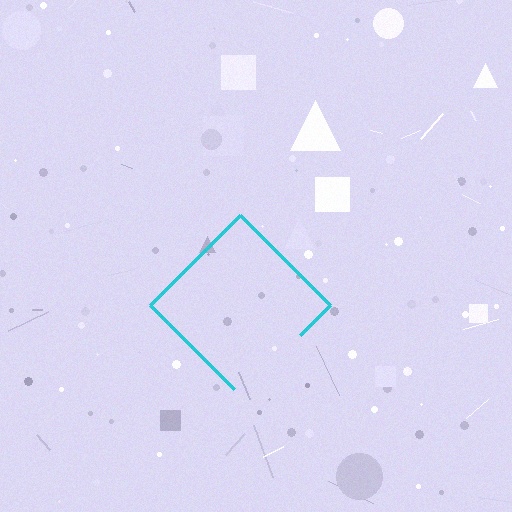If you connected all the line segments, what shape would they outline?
They would outline a diamond.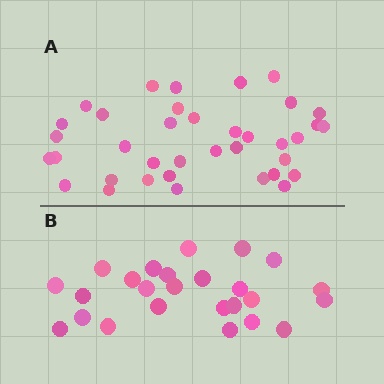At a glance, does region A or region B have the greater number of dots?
Region A (the top region) has more dots.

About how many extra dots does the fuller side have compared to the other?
Region A has roughly 12 or so more dots than region B.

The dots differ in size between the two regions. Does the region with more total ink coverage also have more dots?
No. Region B has more total ink coverage because its dots are larger, but region A actually contains more individual dots. Total area can be misleading — the number of items is what matters here.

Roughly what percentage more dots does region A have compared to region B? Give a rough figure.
About 50% more.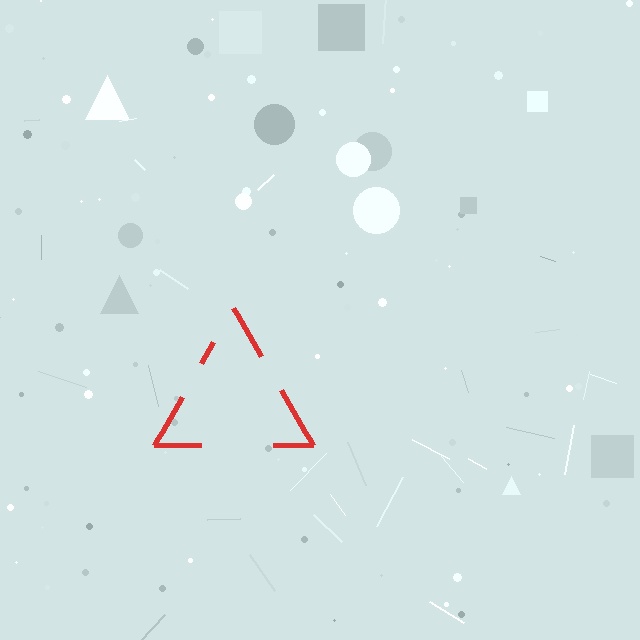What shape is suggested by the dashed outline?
The dashed outline suggests a triangle.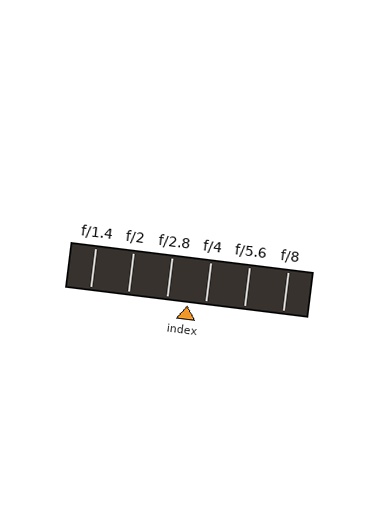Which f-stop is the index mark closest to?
The index mark is closest to f/4.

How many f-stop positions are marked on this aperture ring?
There are 6 f-stop positions marked.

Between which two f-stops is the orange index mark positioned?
The index mark is between f/2.8 and f/4.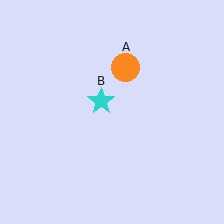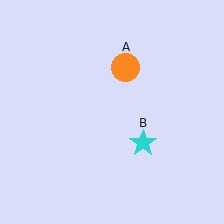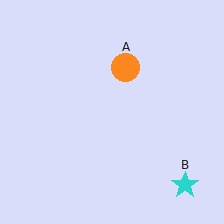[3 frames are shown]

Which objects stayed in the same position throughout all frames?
Orange circle (object A) remained stationary.